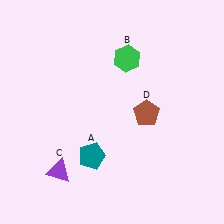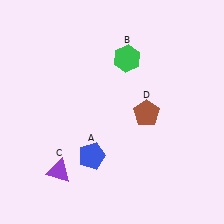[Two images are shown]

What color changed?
The pentagon (A) changed from teal in Image 1 to blue in Image 2.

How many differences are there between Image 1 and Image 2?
There is 1 difference between the two images.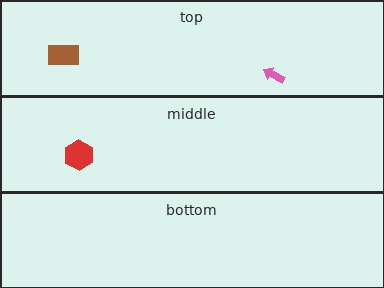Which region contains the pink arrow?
The top region.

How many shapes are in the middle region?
1.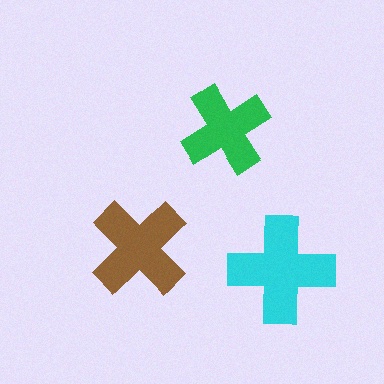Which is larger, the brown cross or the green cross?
The brown one.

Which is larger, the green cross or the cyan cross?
The cyan one.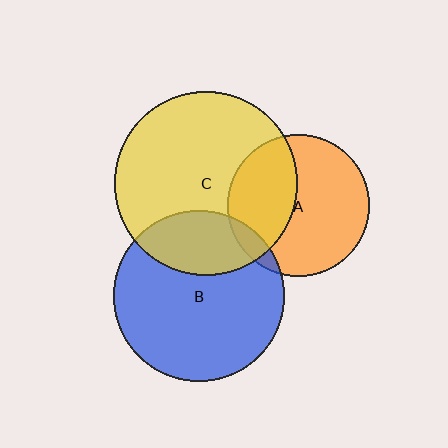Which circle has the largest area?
Circle C (yellow).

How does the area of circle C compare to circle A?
Approximately 1.7 times.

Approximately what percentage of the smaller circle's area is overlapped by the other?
Approximately 40%.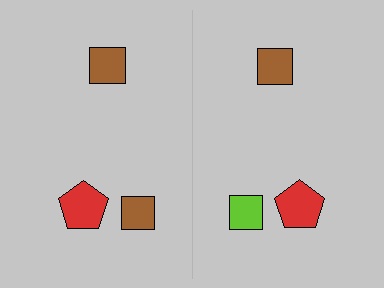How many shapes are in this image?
There are 6 shapes in this image.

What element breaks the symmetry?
The lime square on the right side breaks the symmetry — its mirror counterpart is brown.